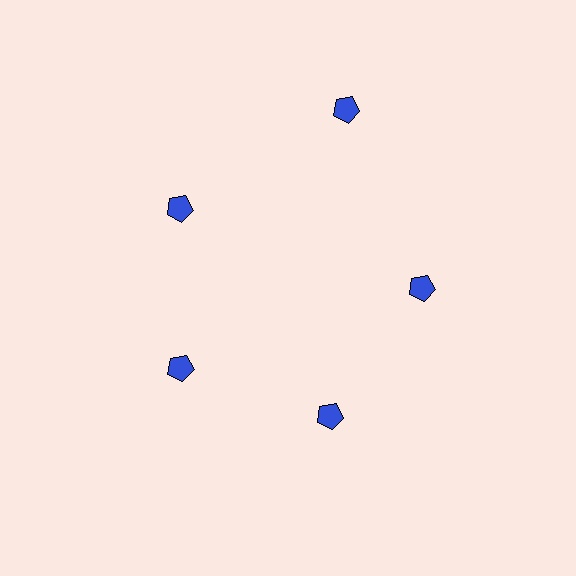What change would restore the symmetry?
The symmetry would be restored by moving it inward, back onto the ring so that all 5 pentagons sit at equal angles and equal distance from the center.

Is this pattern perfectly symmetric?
No. The 5 blue pentagons are arranged in a ring, but one element near the 1 o'clock position is pushed outward from the center, breaking the 5-fold rotational symmetry.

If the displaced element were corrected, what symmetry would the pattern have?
It would have 5-fold rotational symmetry — the pattern would map onto itself every 72 degrees.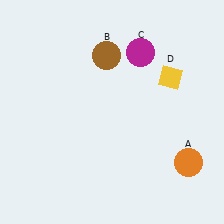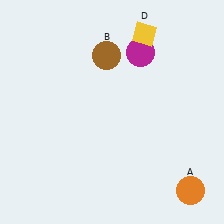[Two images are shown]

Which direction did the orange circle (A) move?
The orange circle (A) moved down.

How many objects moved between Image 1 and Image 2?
2 objects moved between the two images.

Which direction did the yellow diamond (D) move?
The yellow diamond (D) moved up.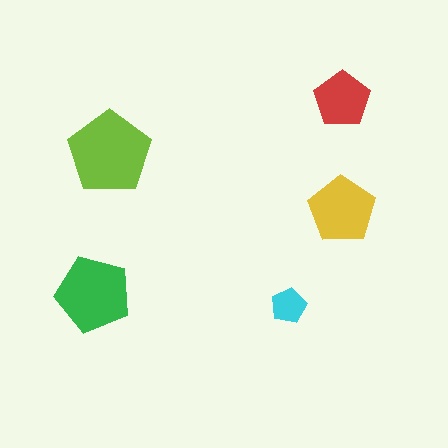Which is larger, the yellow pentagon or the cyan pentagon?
The yellow one.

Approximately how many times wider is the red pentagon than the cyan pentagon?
About 1.5 times wider.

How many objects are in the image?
There are 5 objects in the image.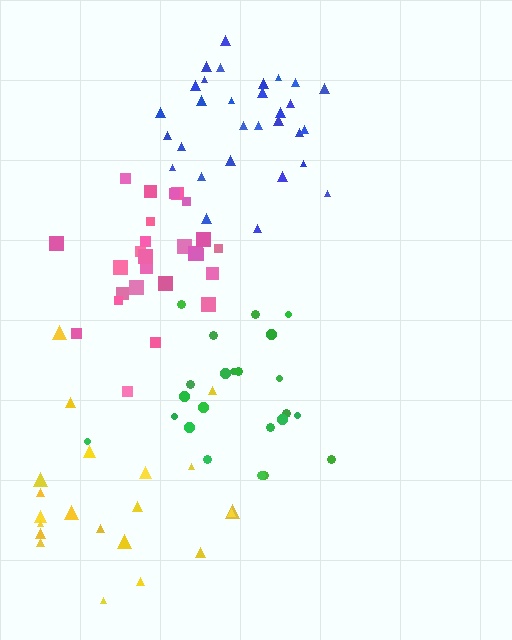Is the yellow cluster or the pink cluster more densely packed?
Pink.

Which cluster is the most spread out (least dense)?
Yellow.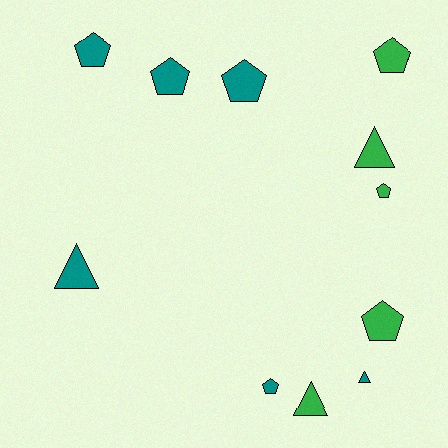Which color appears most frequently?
Teal, with 6 objects.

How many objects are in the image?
There are 11 objects.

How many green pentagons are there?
There are 3 green pentagons.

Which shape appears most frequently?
Pentagon, with 7 objects.